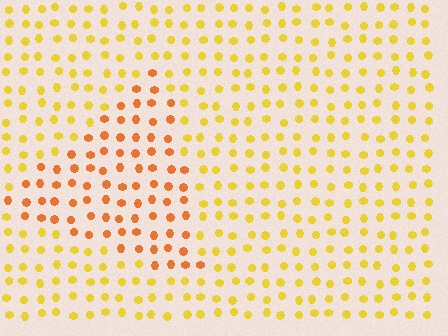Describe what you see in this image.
The image is filled with small yellow elements in a uniform arrangement. A triangle-shaped region is visible where the elements are tinted to a slightly different hue, forming a subtle color boundary.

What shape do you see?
I see a triangle.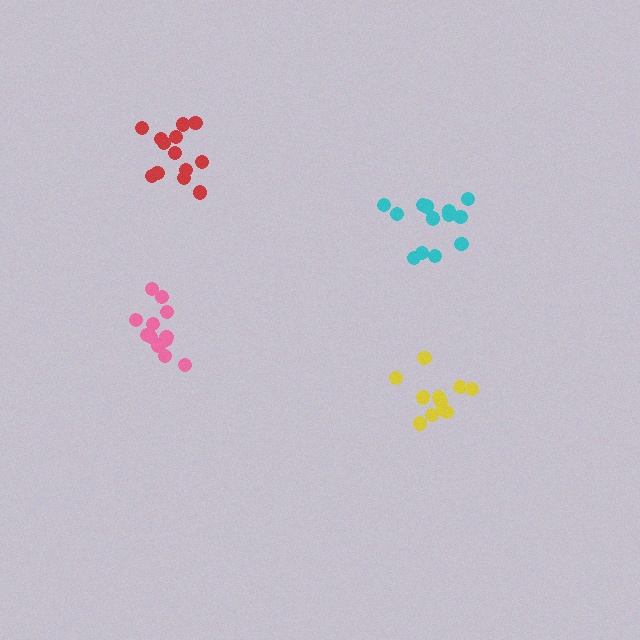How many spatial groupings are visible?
There are 4 spatial groupings.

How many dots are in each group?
Group 1: 13 dots, Group 2: 13 dots, Group 3: 12 dots, Group 4: 11 dots (49 total).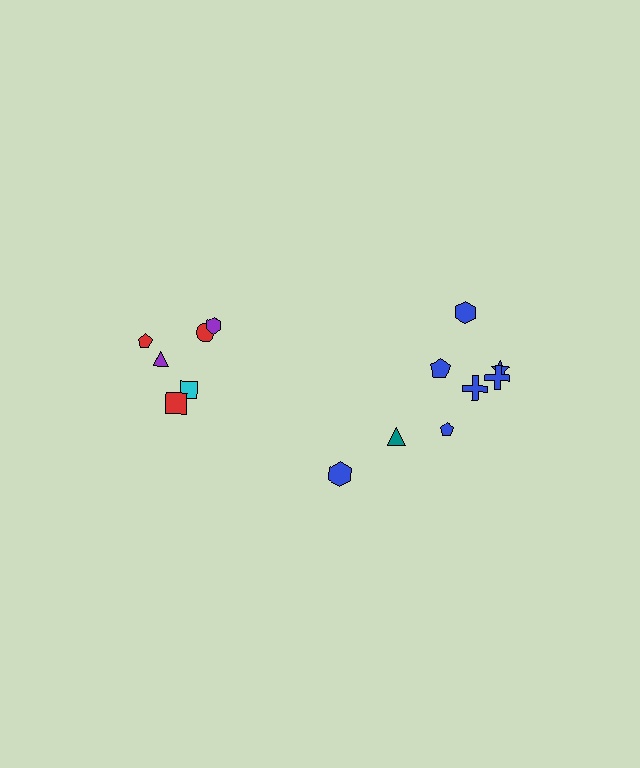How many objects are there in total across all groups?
There are 14 objects.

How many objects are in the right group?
There are 8 objects.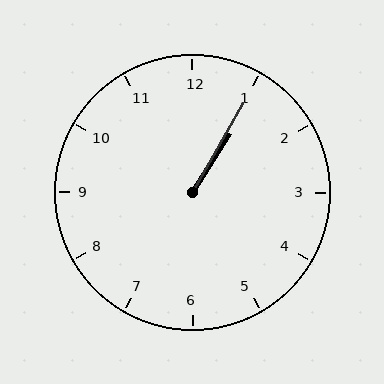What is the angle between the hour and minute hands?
Approximately 2 degrees.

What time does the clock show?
1:05.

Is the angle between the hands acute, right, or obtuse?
It is acute.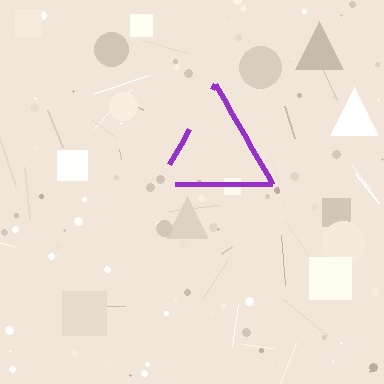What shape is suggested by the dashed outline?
The dashed outline suggests a triangle.